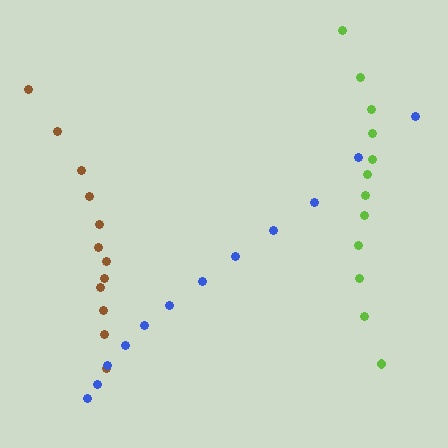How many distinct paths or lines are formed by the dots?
There are 3 distinct paths.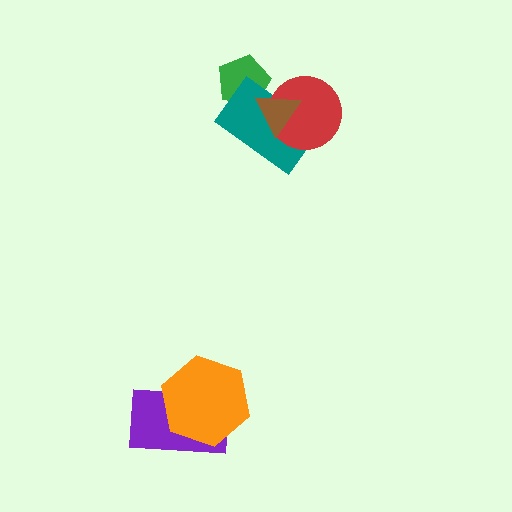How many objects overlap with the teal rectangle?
3 objects overlap with the teal rectangle.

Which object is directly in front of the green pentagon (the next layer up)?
The teal rectangle is directly in front of the green pentagon.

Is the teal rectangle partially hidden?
Yes, it is partially covered by another shape.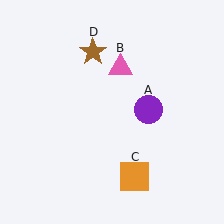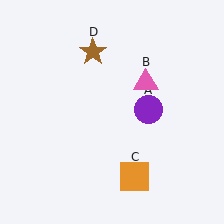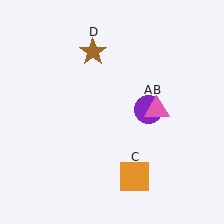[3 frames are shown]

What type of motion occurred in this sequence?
The pink triangle (object B) rotated clockwise around the center of the scene.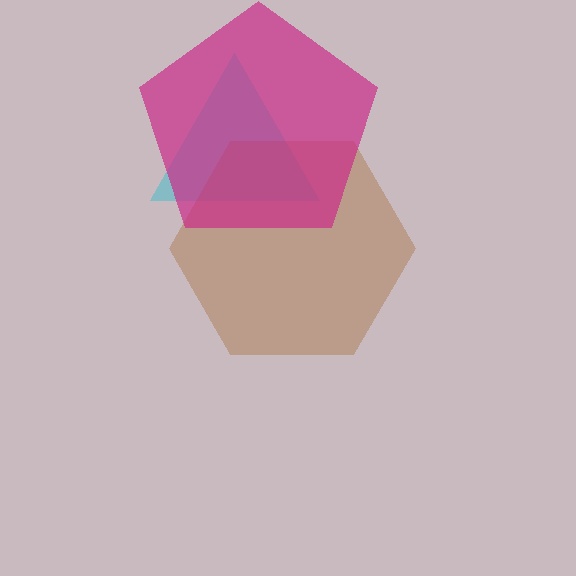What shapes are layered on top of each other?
The layered shapes are: a cyan triangle, a brown hexagon, a magenta pentagon.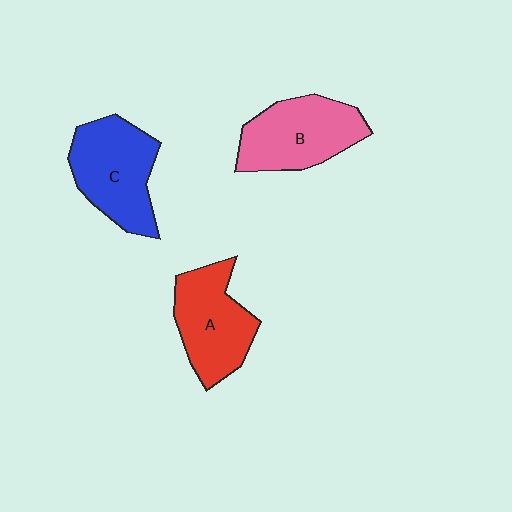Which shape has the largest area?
Shape C (blue).